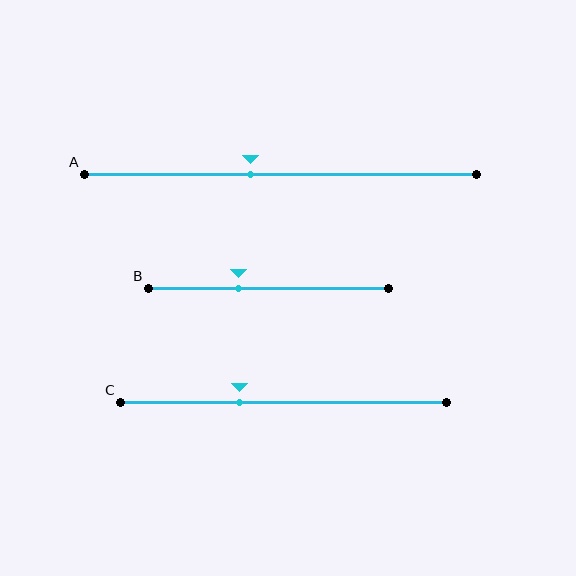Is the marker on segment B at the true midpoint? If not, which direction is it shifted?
No, the marker on segment B is shifted to the left by about 13% of the segment length.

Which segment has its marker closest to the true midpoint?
Segment A has its marker closest to the true midpoint.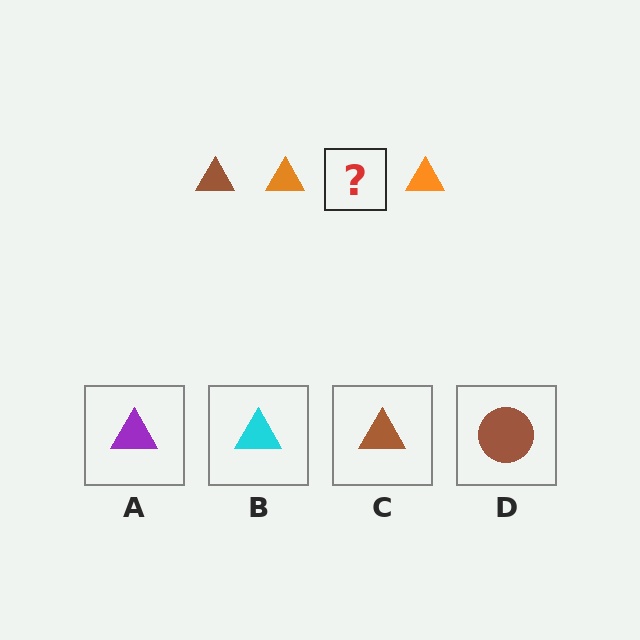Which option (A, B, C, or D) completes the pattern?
C.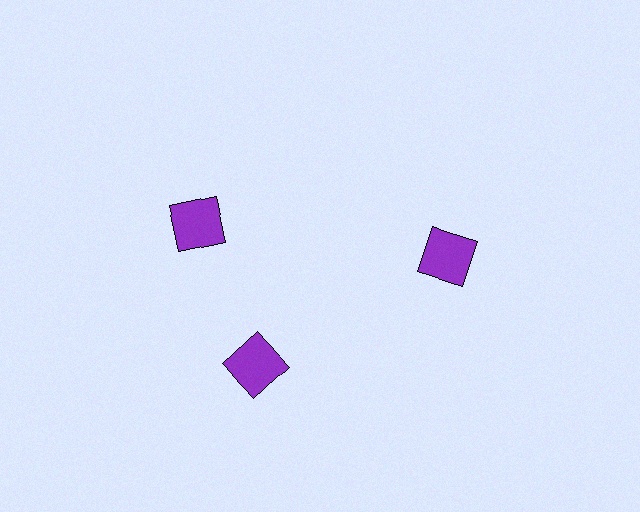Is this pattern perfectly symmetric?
No. The 3 purple squares are arranged in a ring, but one element near the 11 o'clock position is rotated out of alignment along the ring, breaking the 3-fold rotational symmetry.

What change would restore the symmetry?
The symmetry would be restored by rotating it back into even spacing with its neighbors so that all 3 squares sit at equal angles and equal distance from the center.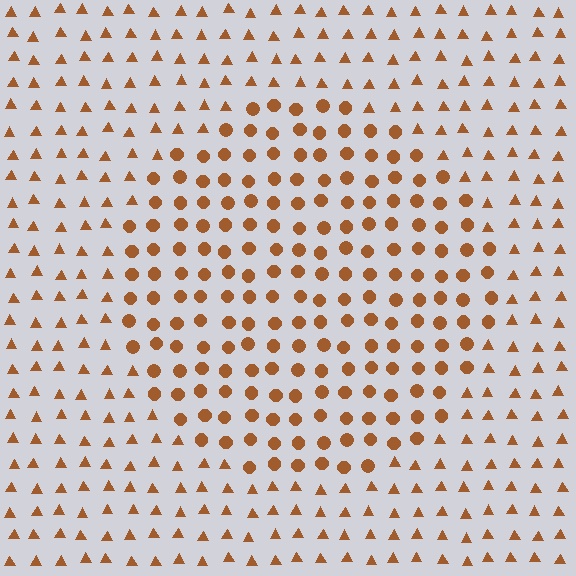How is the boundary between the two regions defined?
The boundary is defined by a change in element shape: circles inside vs. triangles outside. All elements share the same color and spacing.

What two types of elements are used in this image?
The image uses circles inside the circle region and triangles outside it.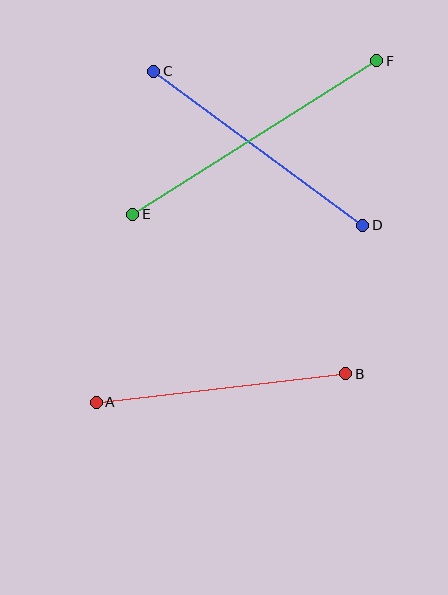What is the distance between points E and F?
The distance is approximately 288 pixels.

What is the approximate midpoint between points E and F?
The midpoint is at approximately (255, 137) pixels.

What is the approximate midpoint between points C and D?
The midpoint is at approximately (258, 148) pixels.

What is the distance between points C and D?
The distance is approximately 259 pixels.